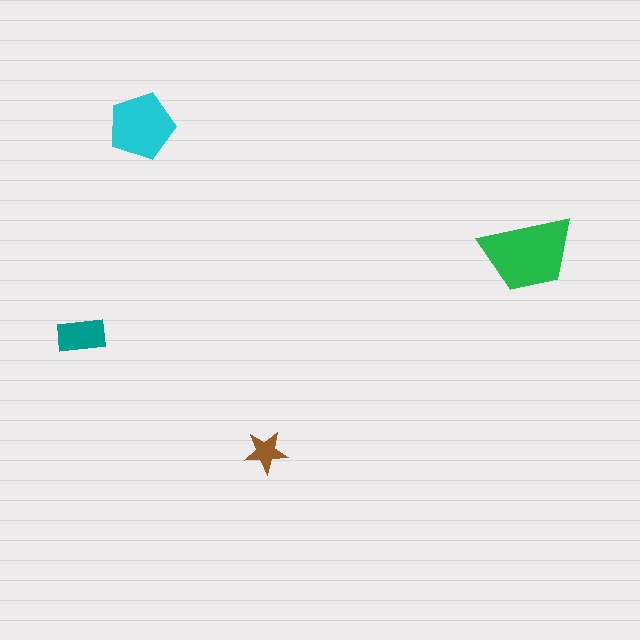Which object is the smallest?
The brown star.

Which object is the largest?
The green trapezoid.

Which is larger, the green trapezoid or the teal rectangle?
The green trapezoid.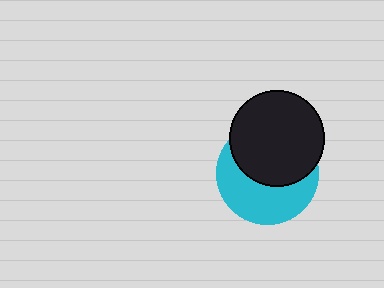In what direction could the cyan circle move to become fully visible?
The cyan circle could move down. That would shift it out from behind the black circle entirely.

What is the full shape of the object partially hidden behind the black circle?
The partially hidden object is a cyan circle.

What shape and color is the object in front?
The object in front is a black circle.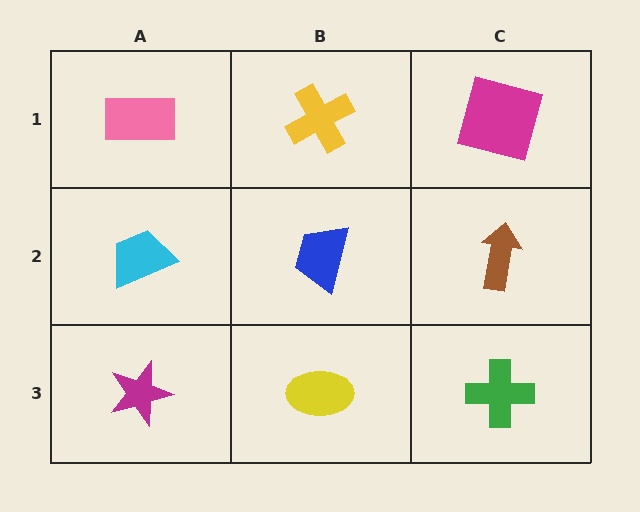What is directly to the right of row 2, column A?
A blue trapezoid.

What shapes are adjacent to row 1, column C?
A brown arrow (row 2, column C), a yellow cross (row 1, column B).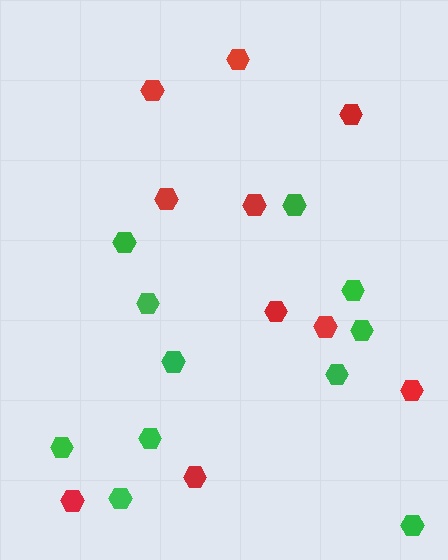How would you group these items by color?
There are 2 groups: one group of red hexagons (10) and one group of green hexagons (11).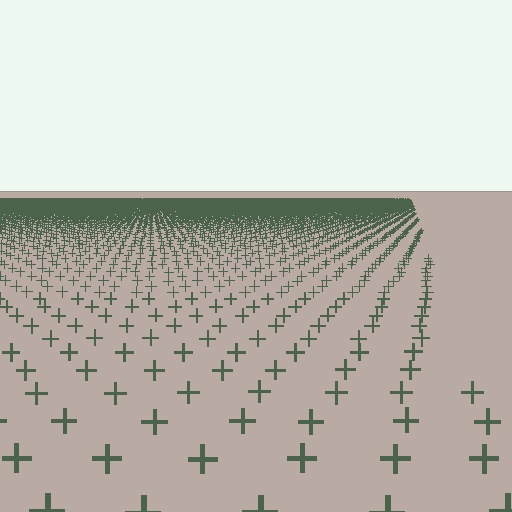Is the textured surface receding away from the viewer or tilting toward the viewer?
The surface is receding away from the viewer. Texture elements get smaller and denser toward the top.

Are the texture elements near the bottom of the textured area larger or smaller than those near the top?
Larger. Near the bottom, elements are closer to the viewer and appear at a bigger on-screen size.